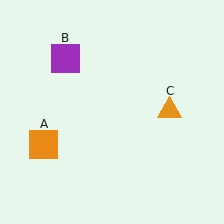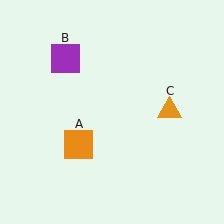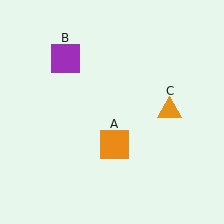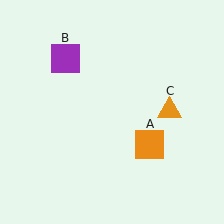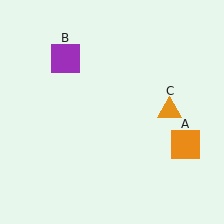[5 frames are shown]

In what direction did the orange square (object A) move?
The orange square (object A) moved right.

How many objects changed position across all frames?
1 object changed position: orange square (object A).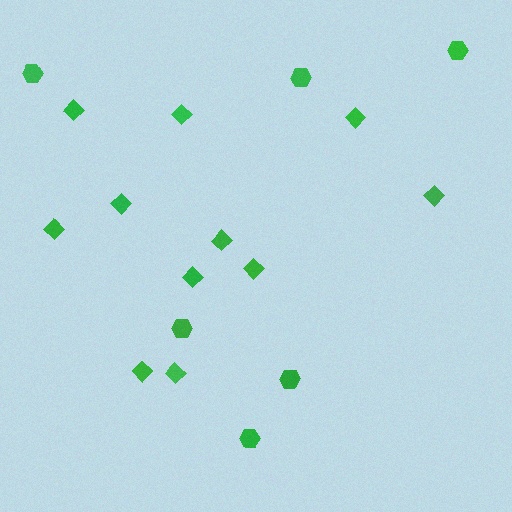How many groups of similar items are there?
There are 2 groups: one group of hexagons (6) and one group of diamonds (11).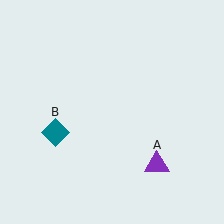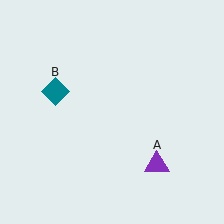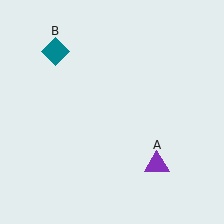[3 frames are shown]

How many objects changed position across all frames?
1 object changed position: teal diamond (object B).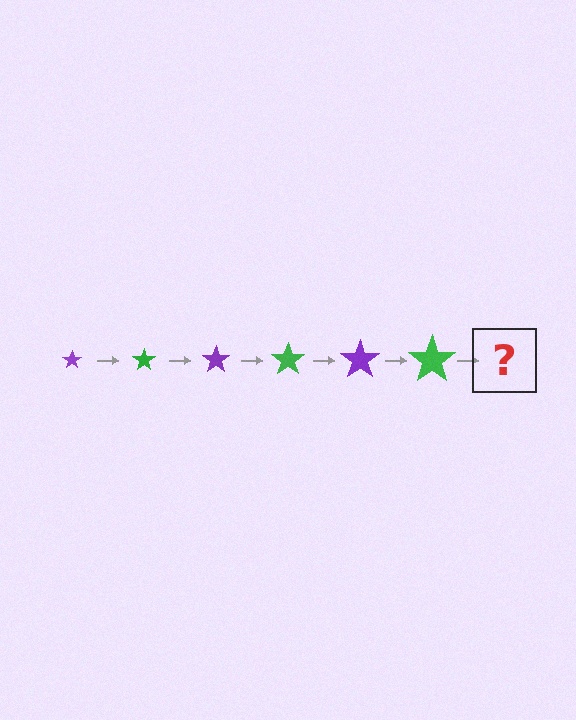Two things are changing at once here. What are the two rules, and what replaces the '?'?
The two rules are that the star grows larger each step and the color cycles through purple and green. The '?' should be a purple star, larger than the previous one.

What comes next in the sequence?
The next element should be a purple star, larger than the previous one.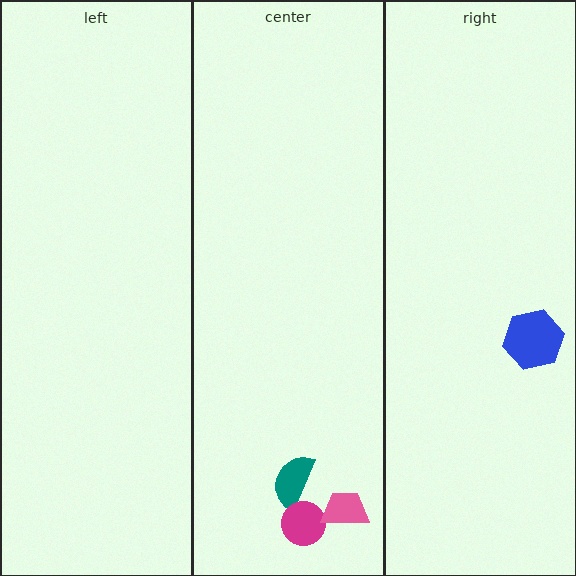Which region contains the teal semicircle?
The center region.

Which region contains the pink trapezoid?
The center region.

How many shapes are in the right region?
1.